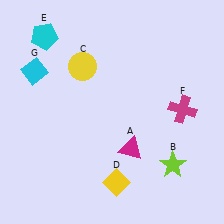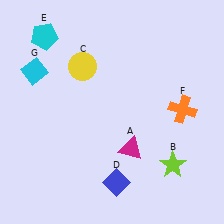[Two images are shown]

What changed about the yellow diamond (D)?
In Image 1, D is yellow. In Image 2, it changed to blue.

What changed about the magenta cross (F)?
In Image 1, F is magenta. In Image 2, it changed to orange.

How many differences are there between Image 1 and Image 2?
There are 2 differences between the two images.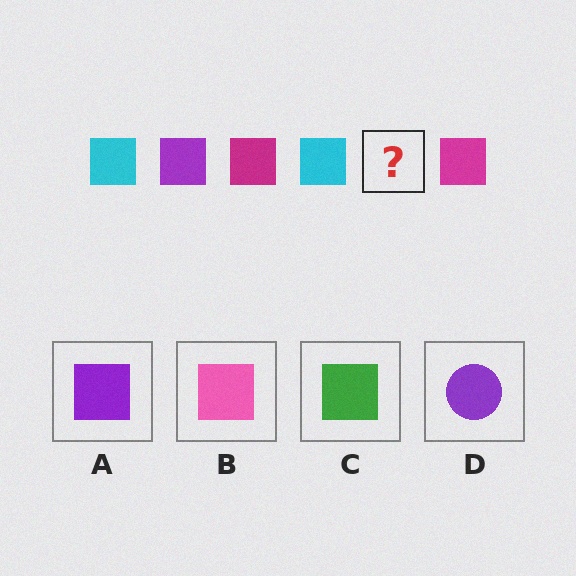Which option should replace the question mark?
Option A.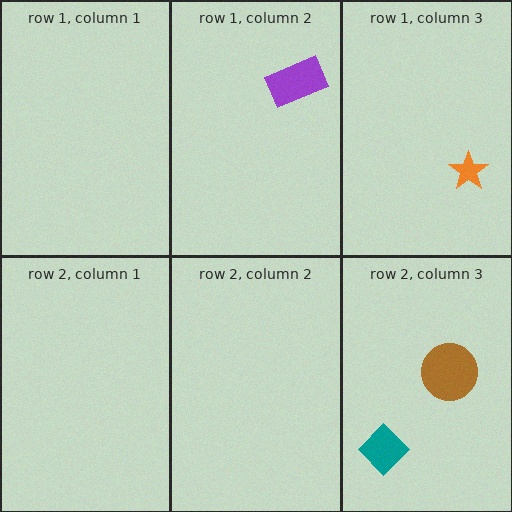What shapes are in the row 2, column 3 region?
The brown circle, the teal diamond.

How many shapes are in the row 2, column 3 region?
2.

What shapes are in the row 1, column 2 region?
The purple rectangle.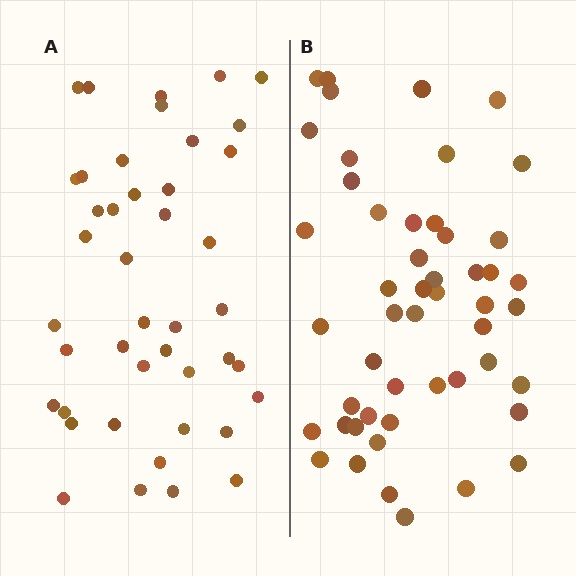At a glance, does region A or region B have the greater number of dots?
Region B (the right region) has more dots.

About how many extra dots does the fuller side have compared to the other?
Region B has roughly 8 or so more dots than region A.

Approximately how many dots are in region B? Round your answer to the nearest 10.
About 50 dots.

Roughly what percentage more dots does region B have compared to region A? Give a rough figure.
About 15% more.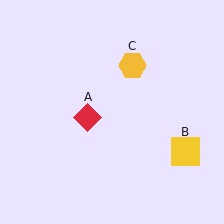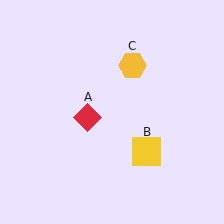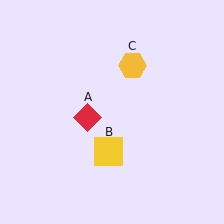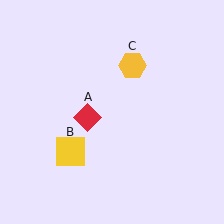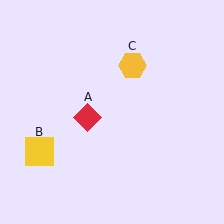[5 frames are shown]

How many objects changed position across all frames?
1 object changed position: yellow square (object B).